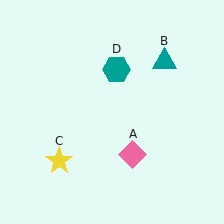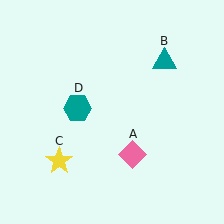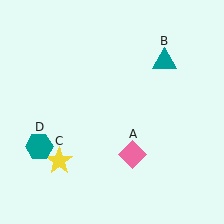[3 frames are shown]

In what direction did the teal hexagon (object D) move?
The teal hexagon (object D) moved down and to the left.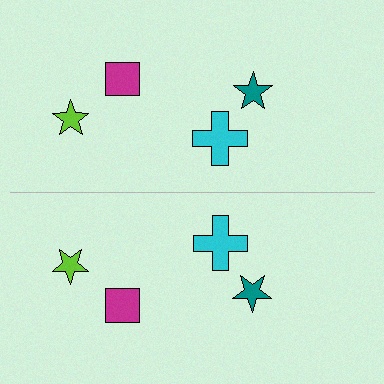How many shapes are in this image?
There are 8 shapes in this image.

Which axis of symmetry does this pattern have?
The pattern has a horizontal axis of symmetry running through the center of the image.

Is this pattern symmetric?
Yes, this pattern has bilateral (reflection) symmetry.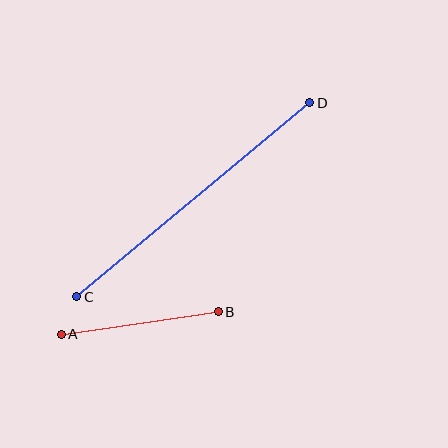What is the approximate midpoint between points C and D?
The midpoint is at approximately (193, 200) pixels.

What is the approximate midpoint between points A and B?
The midpoint is at approximately (140, 323) pixels.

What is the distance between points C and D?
The distance is approximately 303 pixels.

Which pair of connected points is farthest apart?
Points C and D are farthest apart.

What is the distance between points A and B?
The distance is approximately 159 pixels.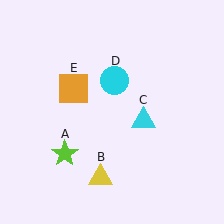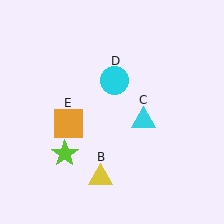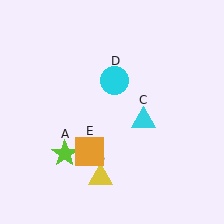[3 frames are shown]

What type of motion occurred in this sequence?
The orange square (object E) rotated counterclockwise around the center of the scene.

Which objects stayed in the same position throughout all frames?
Lime star (object A) and yellow triangle (object B) and cyan triangle (object C) and cyan circle (object D) remained stationary.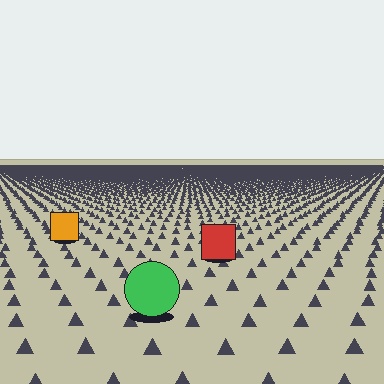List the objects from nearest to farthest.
From nearest to farthest: the green circle, the red square, the orange square.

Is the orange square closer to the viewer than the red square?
No. The red square is closer — you can tell from the texture gradient: the ground texture is coarser near it.